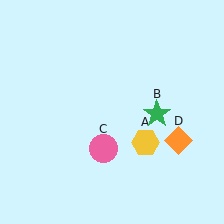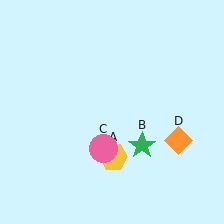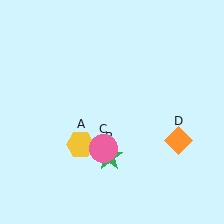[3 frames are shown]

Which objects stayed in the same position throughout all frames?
Pink circle (object C) and orange diamond (object D) remained stationary.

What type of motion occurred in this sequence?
The yellow hexagon (object A), green star (object B) rotated clockwise around the center of the scene.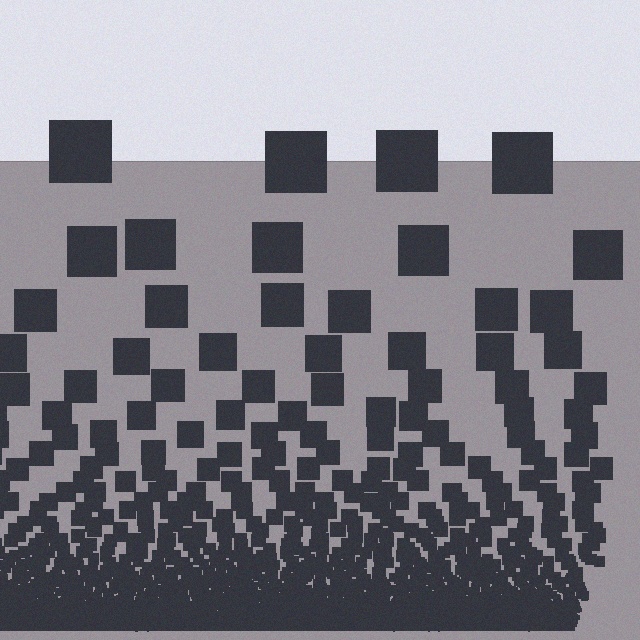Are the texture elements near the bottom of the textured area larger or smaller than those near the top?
Smaller. The gradient is inverted — elements near the bottom are smaller and denser.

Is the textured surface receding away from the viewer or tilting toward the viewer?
The surface appears to tilt toward the viewer. Texture elements get larger and sparser toward the top.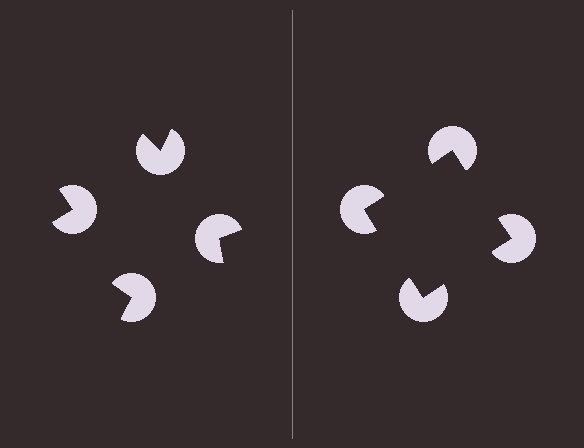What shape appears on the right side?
An illusory square.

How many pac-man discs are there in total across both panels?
8 — 4 on each side.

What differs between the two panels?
The pac-man discs are positioned identically on both sides; only the wedge orientations differ. On the right they align to a square; on the left they are misaligned.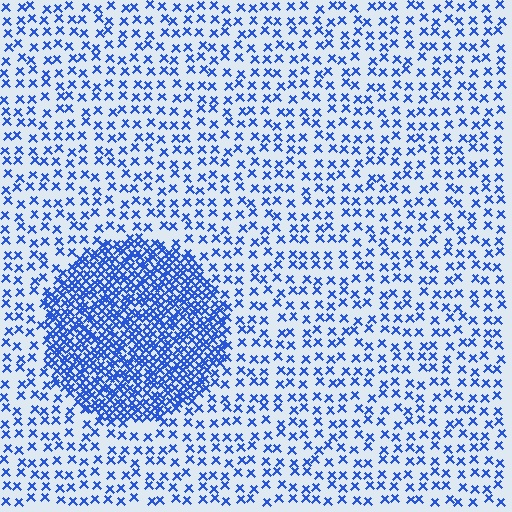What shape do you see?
I see a circle.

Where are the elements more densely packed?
The elements are more densely packed inside the circle boundary.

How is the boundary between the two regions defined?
The boundary is defined by a change in element density (approximately 3.0x ratio). All elements are the same color, size, and shape.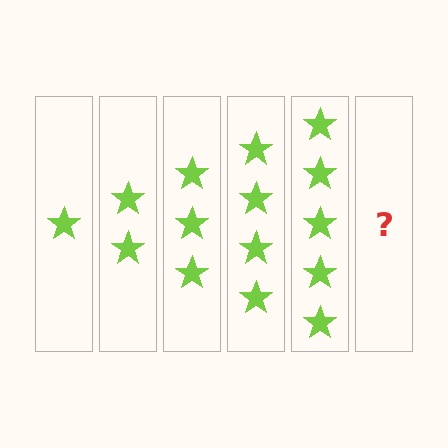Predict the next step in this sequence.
The next step is 6 stars.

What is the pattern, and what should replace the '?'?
The pattern is that each step adds one more star. The '?' should be 6 stars.